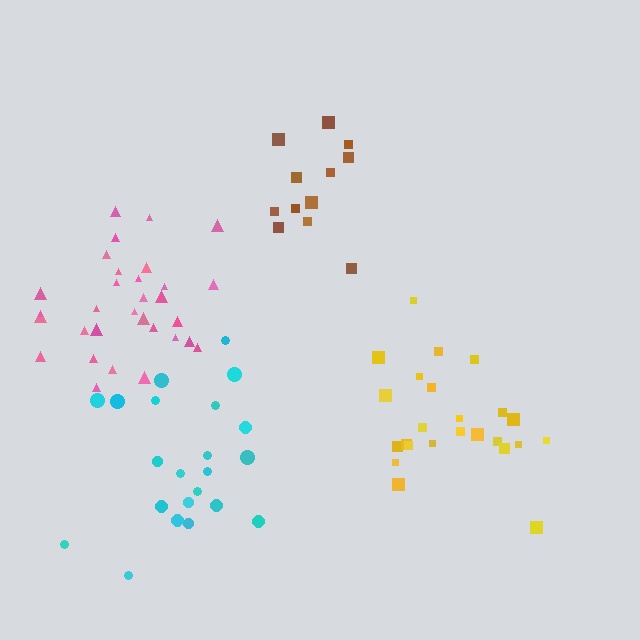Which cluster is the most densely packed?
Yellow.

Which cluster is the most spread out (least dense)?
Brown.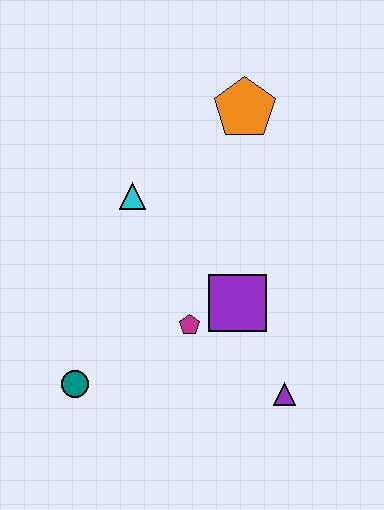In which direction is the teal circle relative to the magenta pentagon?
The teal circle is to the left of the magenta pentagon.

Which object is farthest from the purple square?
The orange pentagon is farthest from the purple square.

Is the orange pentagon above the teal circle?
Yes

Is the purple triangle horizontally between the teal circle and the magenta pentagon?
No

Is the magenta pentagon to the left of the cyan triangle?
No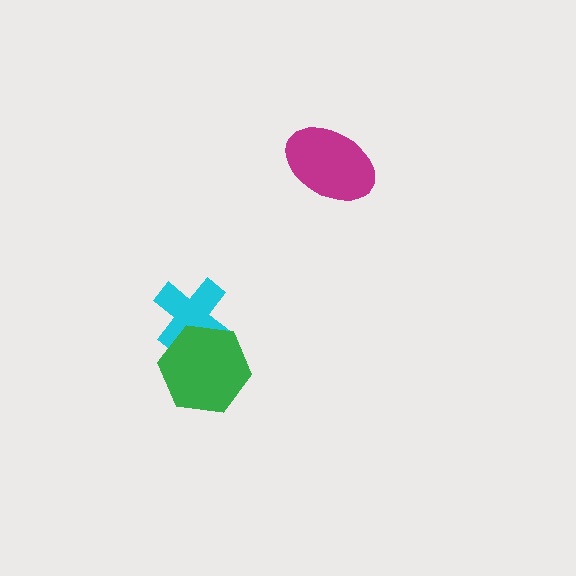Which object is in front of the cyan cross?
The green hexagon is in front of the cyan cross.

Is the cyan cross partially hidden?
Yes, it is partially covered by another shape.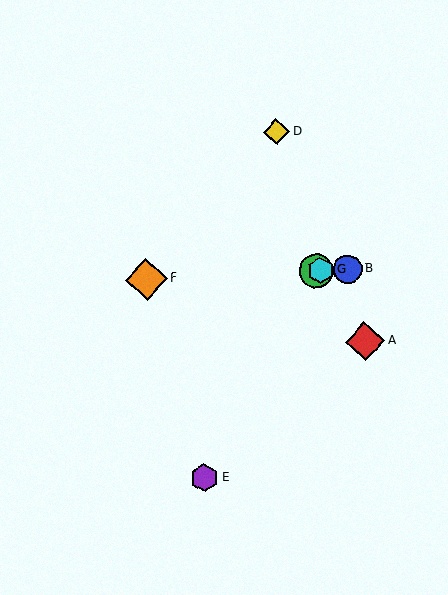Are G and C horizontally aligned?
Yes, both are at y≈271.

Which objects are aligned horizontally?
Objects B, C, F, G are aligned horizontally.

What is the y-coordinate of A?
Object A is at y≈341.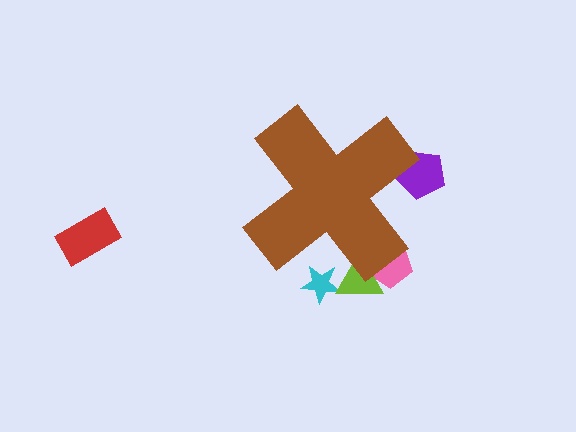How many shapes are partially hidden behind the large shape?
4 shapes are partially hidden.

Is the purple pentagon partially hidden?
Yes, the purple pentagon is partially hidden behind the brown cross.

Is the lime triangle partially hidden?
Yes, the lime triangle is partially hidden behind the brown cross.